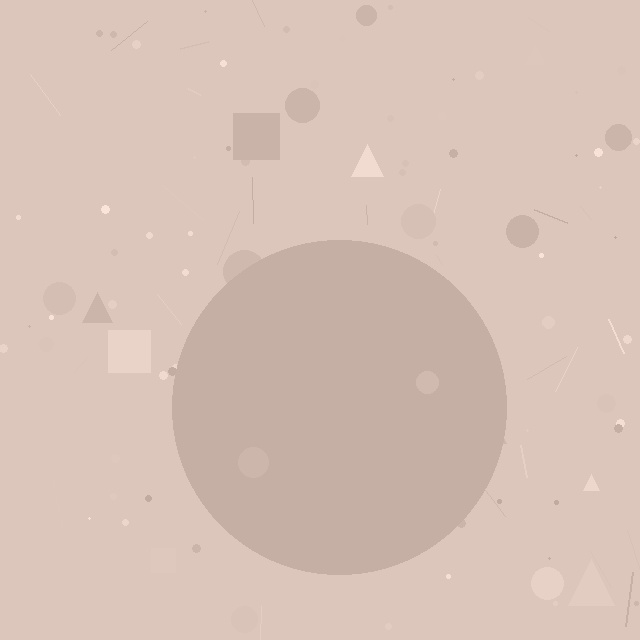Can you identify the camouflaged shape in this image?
The camouflaged shape is a circle.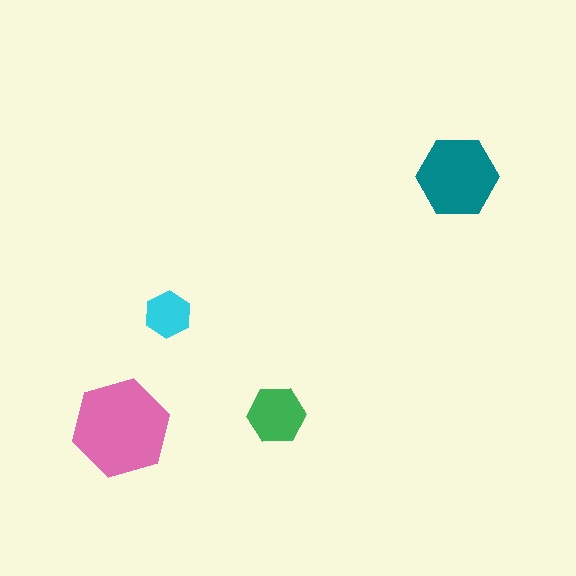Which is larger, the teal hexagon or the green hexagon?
The teal one.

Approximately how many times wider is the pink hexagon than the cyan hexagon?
About 2 times wider.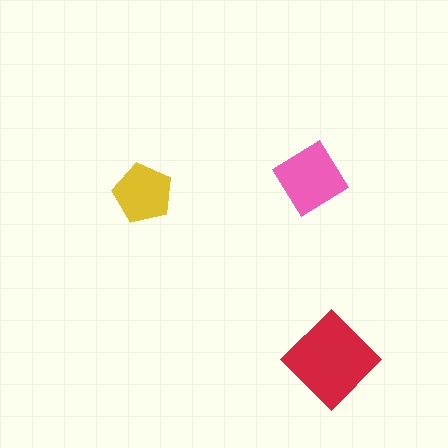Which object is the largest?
The red diamond.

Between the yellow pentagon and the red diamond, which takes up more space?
The red diamond.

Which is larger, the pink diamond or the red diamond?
The red diamond.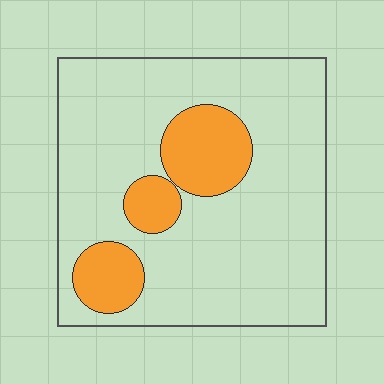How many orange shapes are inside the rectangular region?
3.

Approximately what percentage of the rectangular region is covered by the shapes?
Approximately 20%.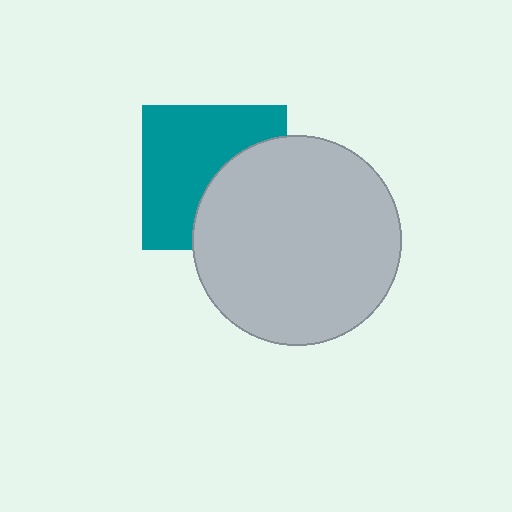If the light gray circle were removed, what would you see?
You would see the complete teal square.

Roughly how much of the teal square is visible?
About half of it is visible (roughly 59%).